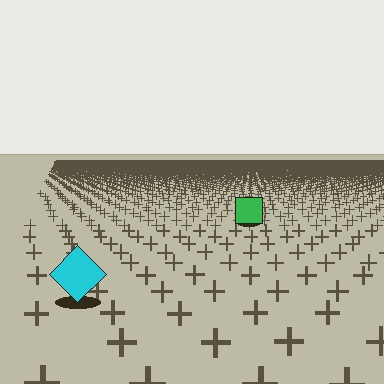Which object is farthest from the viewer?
The green square is farthest from the viewer. It appears smaller and the ground texture around it is denser.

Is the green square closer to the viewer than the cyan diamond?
No. The cyan diamond is closer — you can tell from the texture gradient: the ground texture is coarser near it.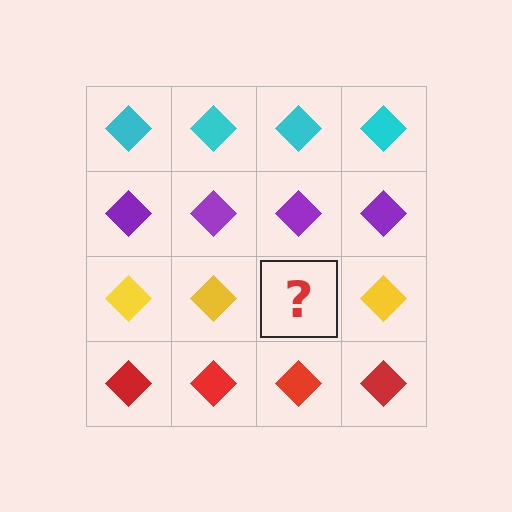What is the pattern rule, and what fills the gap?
The rule is that each row has a consistent color. The gap should be filled with a yellow diamond.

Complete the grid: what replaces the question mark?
The question mark should be replaced with a yellow diamond.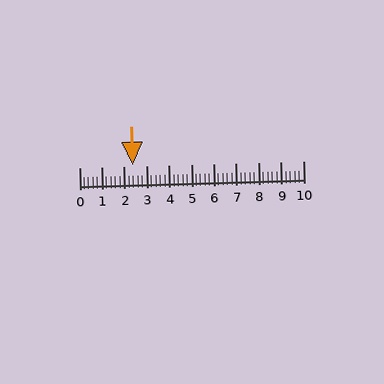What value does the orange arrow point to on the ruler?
The orange arrow points to approximately 2.4.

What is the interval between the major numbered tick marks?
The major tick marks are spaced 1 units apart.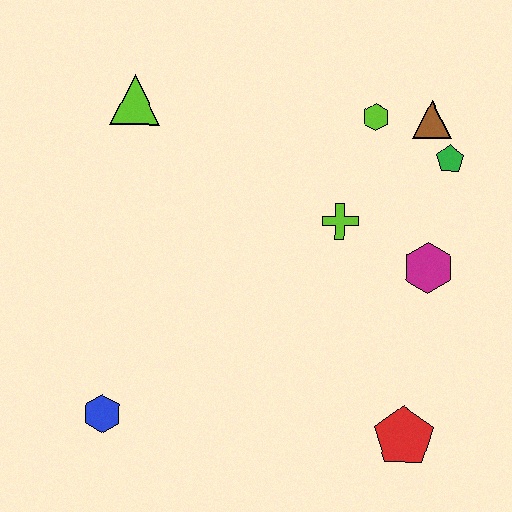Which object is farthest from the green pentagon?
The blue hexagon is farthest from the green pentagon.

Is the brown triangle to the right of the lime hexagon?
Yes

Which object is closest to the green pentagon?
The brown triangle is closest to the green pentagon.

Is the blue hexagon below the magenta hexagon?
Yes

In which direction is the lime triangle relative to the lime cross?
The lime triangle is to the left of the lime cross.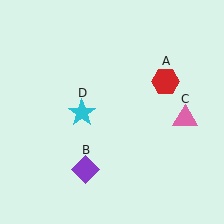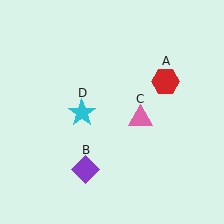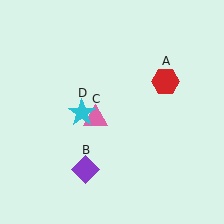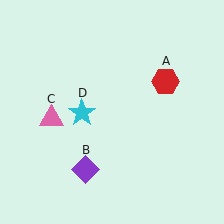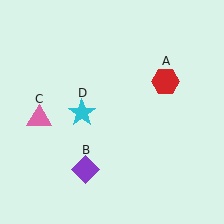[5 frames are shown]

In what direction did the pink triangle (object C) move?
The pink triangle (object C) moved left.